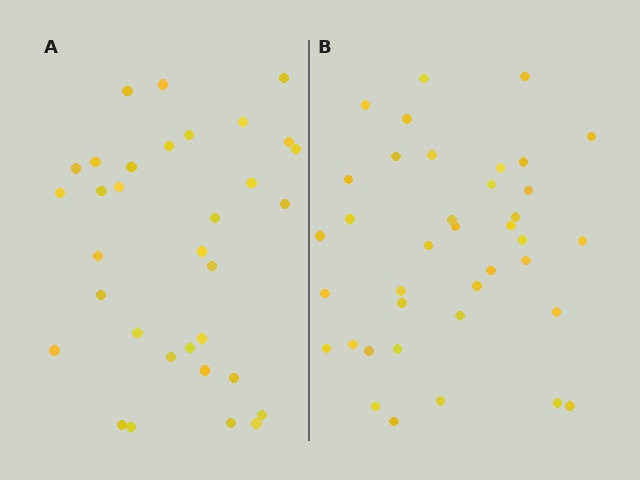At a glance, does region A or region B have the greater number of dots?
Region B (the right region) has more dots.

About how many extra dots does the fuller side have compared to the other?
Region B has about 5 more dots than region A.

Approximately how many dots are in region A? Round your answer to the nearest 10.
About 30 dots. (The exact count is 33, which rounds to 30.)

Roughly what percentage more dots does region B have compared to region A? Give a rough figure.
About 15% more.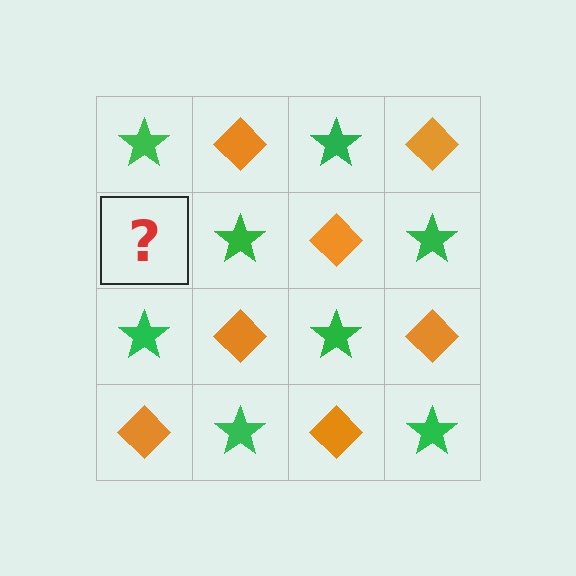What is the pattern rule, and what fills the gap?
The rule is that it alternates green star and orange diamond in a checkerboard pattern. The gap should be filled with an orange diamond.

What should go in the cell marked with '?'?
The missing cell should contain an orange diamond.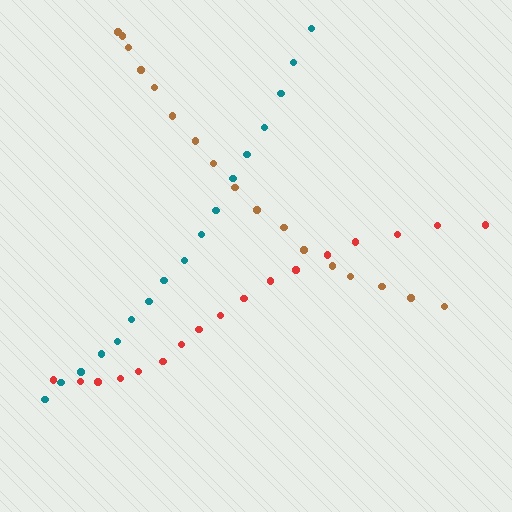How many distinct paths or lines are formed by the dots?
There are 3 distinct paths.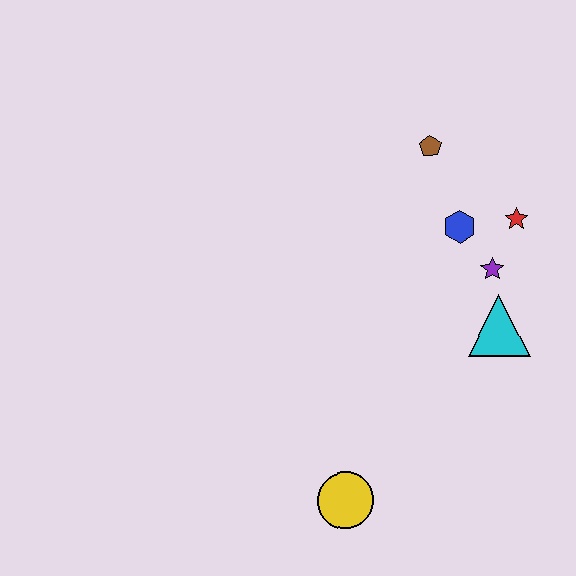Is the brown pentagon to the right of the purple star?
No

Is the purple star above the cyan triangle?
Yes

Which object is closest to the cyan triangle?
The purple star is closest to the cyan triangle.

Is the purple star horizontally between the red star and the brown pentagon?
Yes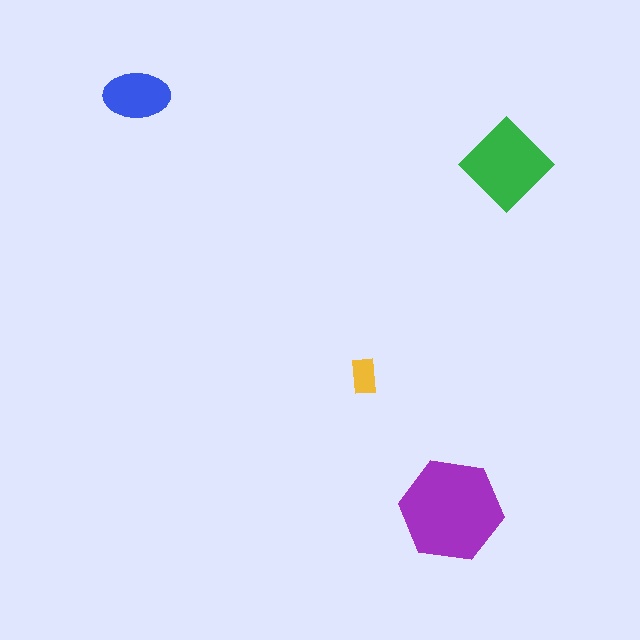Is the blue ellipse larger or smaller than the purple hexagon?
Smaller.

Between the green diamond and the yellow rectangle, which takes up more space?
The green diamond.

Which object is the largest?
The purple hexagon.